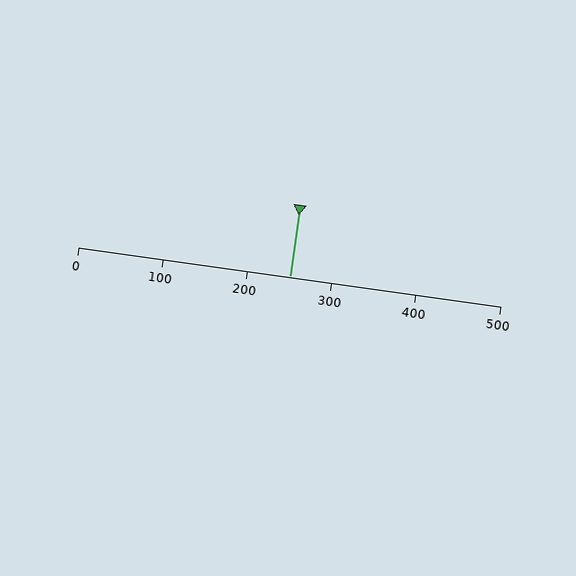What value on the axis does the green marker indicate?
The marker indicates approximately 250.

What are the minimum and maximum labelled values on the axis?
The axis runs from 0 to 500.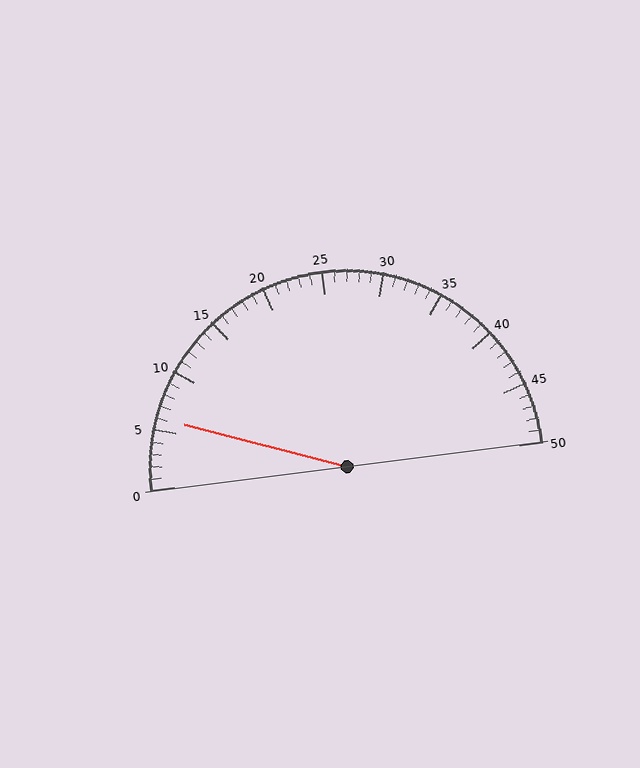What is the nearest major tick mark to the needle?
The nearest major tick mark is 5.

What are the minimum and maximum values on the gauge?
The gauge ranges from 0 to 50.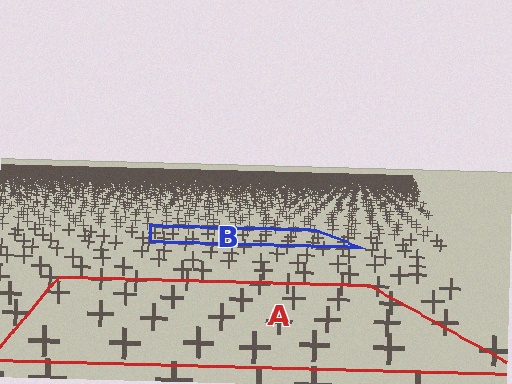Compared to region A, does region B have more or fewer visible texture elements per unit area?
Region B has more texture elements per unit area — they are packed more densely because it is farther away.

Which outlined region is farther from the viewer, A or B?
Region B is farther from the viewer — the texture elements inside it appear smaller and more densely packed.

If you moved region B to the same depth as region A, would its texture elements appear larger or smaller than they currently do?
They would appear larger. At a closer depth, the same texture elements are projected at a bigger on-screen size.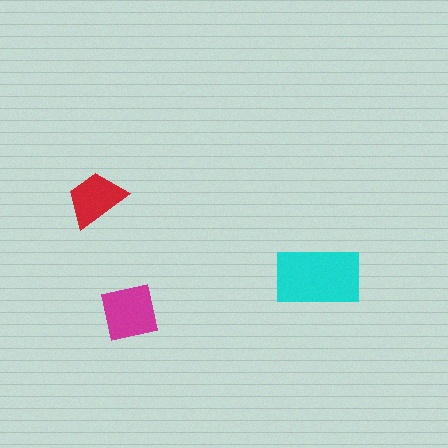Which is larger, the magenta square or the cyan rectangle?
The cyan rectangle.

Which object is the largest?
The cyan rectangle.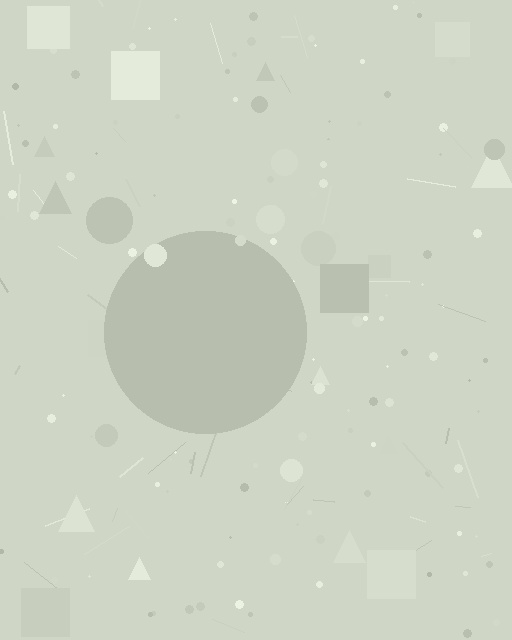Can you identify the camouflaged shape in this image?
The camouflaged shape is a circle.